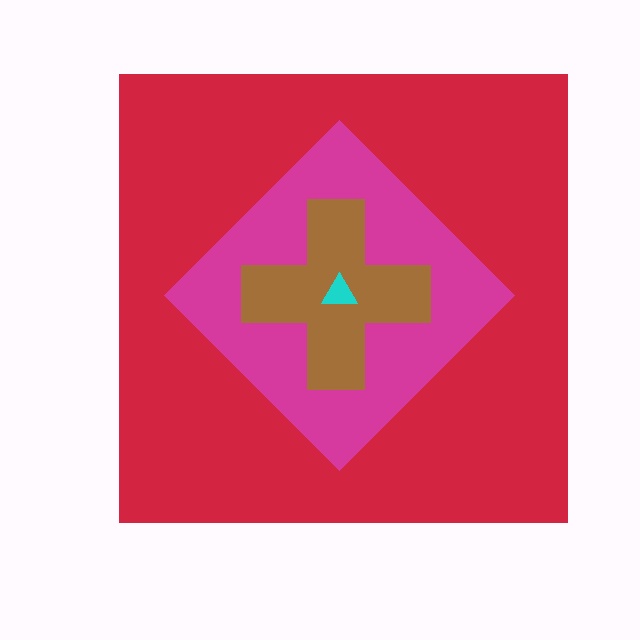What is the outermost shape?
The red square.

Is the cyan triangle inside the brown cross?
Yes.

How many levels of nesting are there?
4.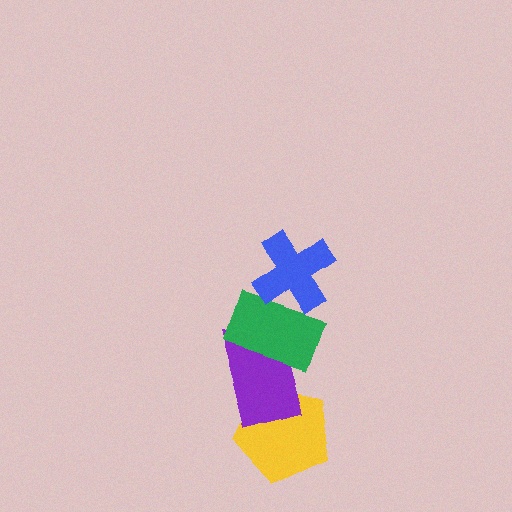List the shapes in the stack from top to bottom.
From top to bottom: the blue cross, the green rectangle, the purple rectangle, the yellow pentagon.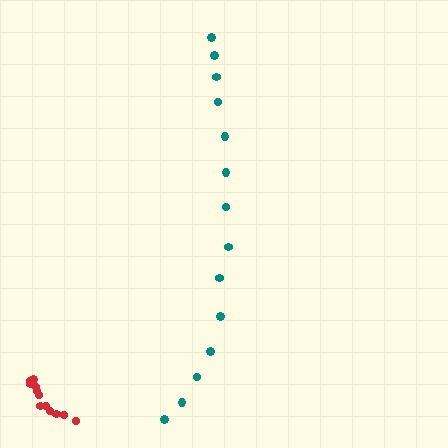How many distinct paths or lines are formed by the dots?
There are 2 distinct paths.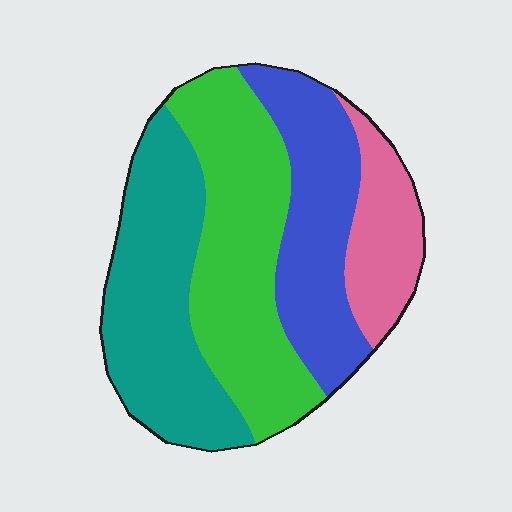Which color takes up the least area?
Pink, at roughly 15%.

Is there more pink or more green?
Green.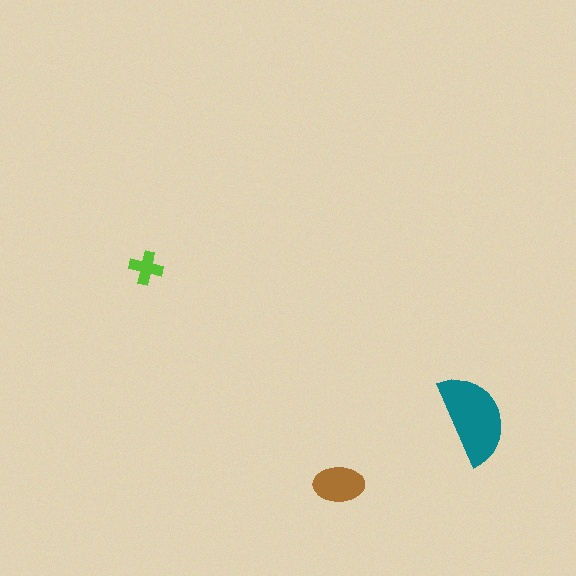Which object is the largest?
The teal semicircle.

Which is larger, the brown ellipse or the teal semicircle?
The teal semicircle.